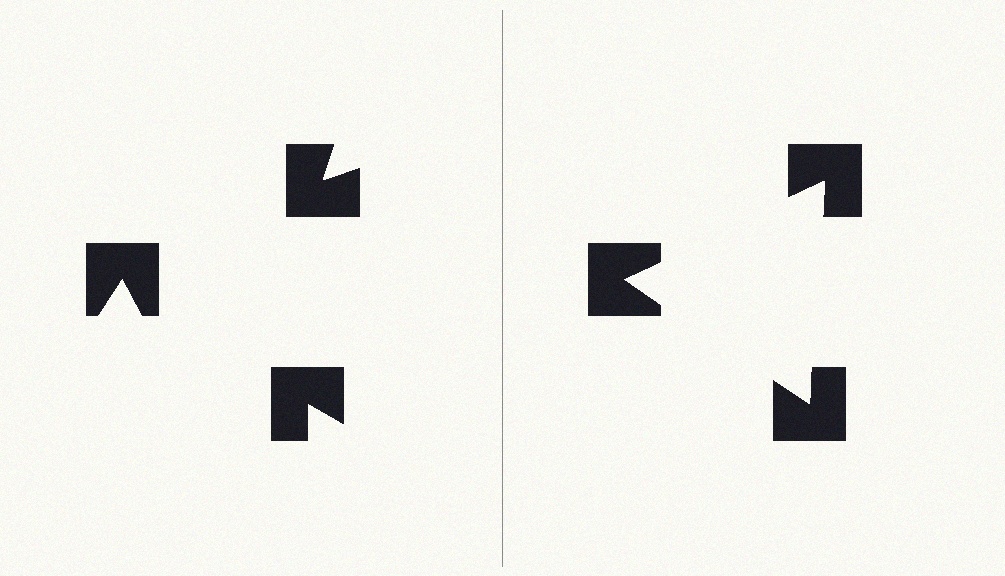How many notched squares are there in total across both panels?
6 — 3 on each side.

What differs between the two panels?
The notched squares are positioned identically on both sides; only the wedge orientations differ. On the right they align to a triangle; on the left they are misaligned.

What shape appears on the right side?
An illusory triangle.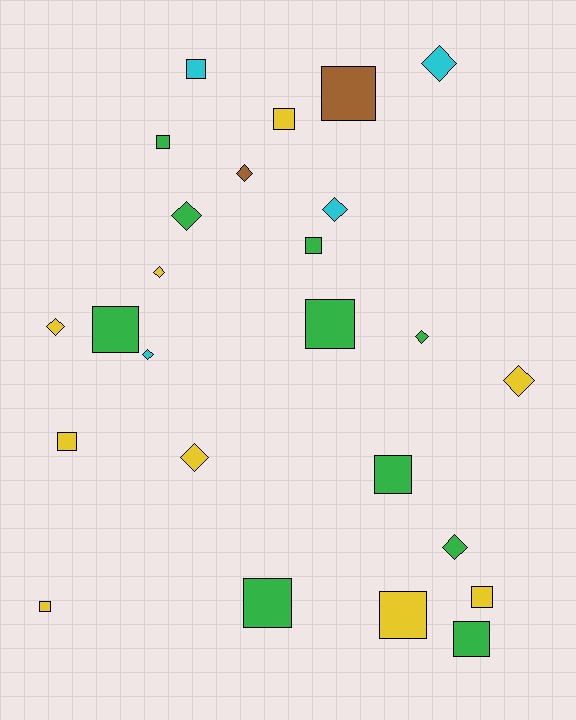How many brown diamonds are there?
There is 1 brown diamond.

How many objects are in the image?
There are 25 objects.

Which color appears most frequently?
Green, with 10 objects.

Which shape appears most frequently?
Square, with 14 objects.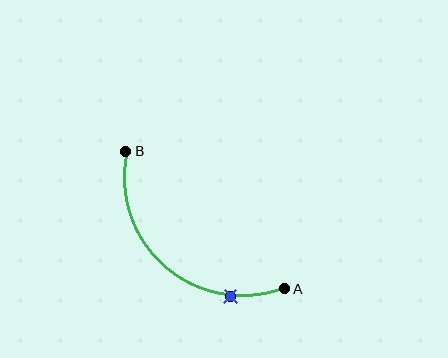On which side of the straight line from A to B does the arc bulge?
The arc bulges below and to the left of the straight line connecting A and B.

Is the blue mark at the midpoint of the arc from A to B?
No. The blue mark lies on the arc but is closer to endpoint A. The arc midpoint would be at the point on the curve equidistant along the arc from both A and B.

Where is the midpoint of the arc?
The arc midpoint is the point on the curve farthest from the straight line joining A and B. It sits below and to the left of that line.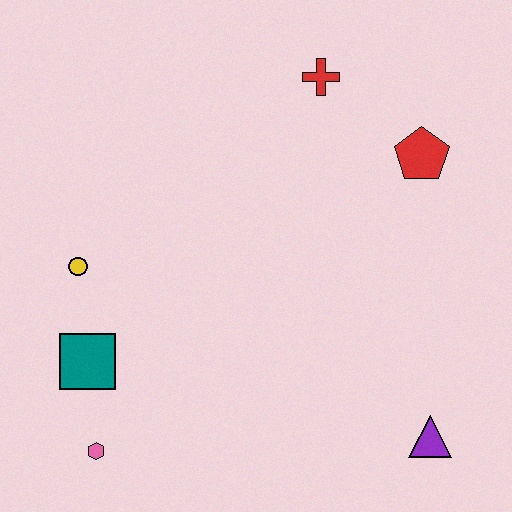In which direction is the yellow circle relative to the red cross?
The yellow circle is to the left of the red cross.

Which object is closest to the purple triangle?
The red pentagon is closest to the purple triangle.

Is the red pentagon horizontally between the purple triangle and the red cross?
Yes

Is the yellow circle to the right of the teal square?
No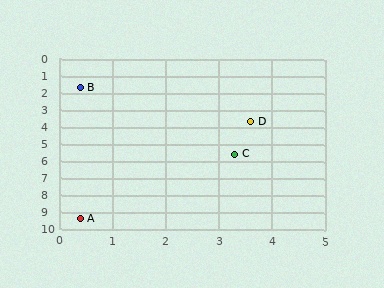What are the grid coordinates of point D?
Point D is at approximately (3.6, 3.7).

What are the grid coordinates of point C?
Point C is at approximately (3.3, 5.6).